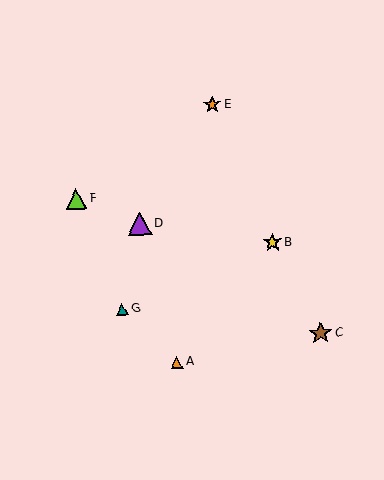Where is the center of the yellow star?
The center of the yellow star is at (272, 242).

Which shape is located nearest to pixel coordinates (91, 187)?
The lime triangle (labeled F) at (76, 199) is nearest to that location.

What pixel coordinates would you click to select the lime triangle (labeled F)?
Click at (76, 199) to select the lime triangle F.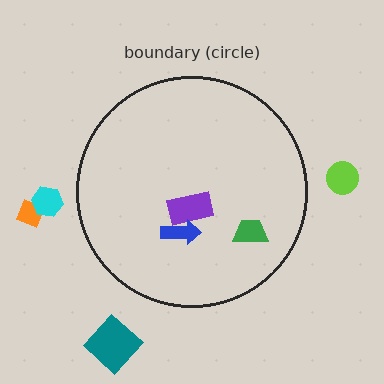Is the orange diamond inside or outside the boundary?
Outside.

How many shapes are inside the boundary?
3 inside, 4 outside.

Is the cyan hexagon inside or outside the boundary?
Outside.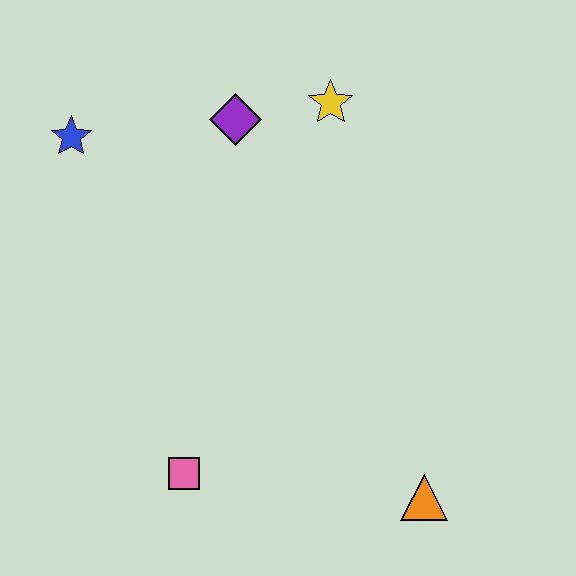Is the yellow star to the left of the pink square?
No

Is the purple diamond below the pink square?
No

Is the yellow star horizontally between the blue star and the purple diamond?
No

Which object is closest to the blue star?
The purple diamond is closest to the blue star.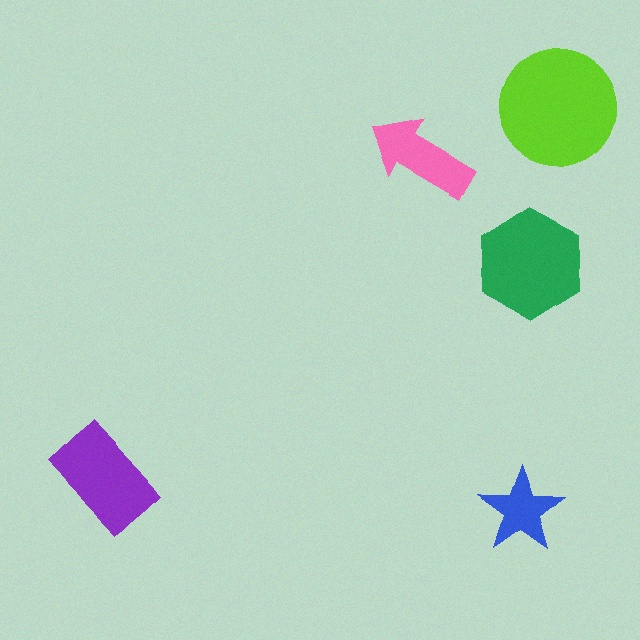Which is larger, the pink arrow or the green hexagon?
The green hexagon.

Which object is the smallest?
The blue star.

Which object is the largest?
The lime circle.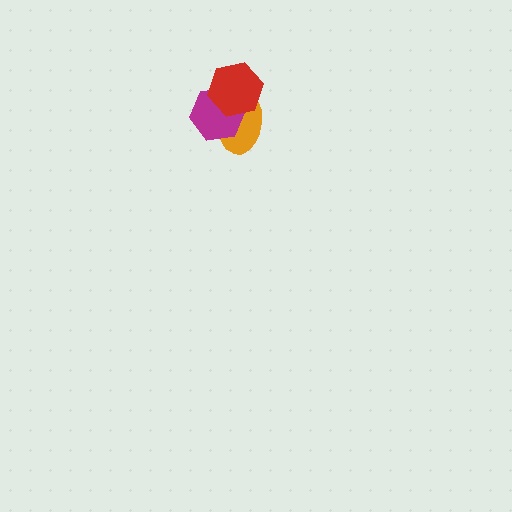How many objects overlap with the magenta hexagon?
2 objects overlap with the magenta hexagon.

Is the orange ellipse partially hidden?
Yes, it is partially covered by another shape.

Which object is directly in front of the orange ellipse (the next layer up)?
The magenta hexagon is directly in front of the orange ellipse.